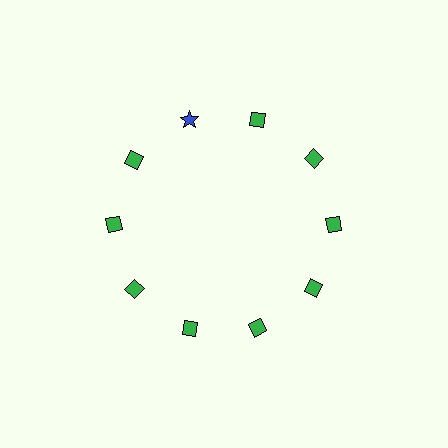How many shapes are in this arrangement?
There are 10 shapes arranged in a ring pattern.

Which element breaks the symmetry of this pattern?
The blue star at roughly the 11 o'clock position breaks the symmetry. All other shapes are green diamonds.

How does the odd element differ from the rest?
It differs in both color (blue instead of green) and shape (star instead of diamond).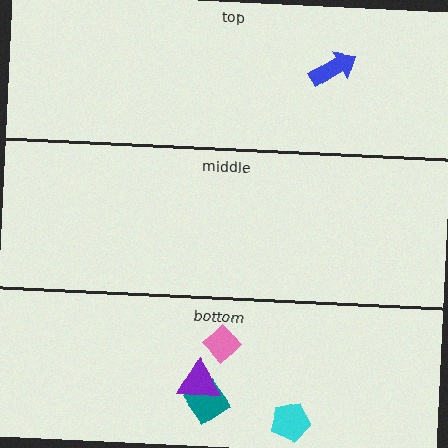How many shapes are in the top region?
1.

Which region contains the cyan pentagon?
The bottom region.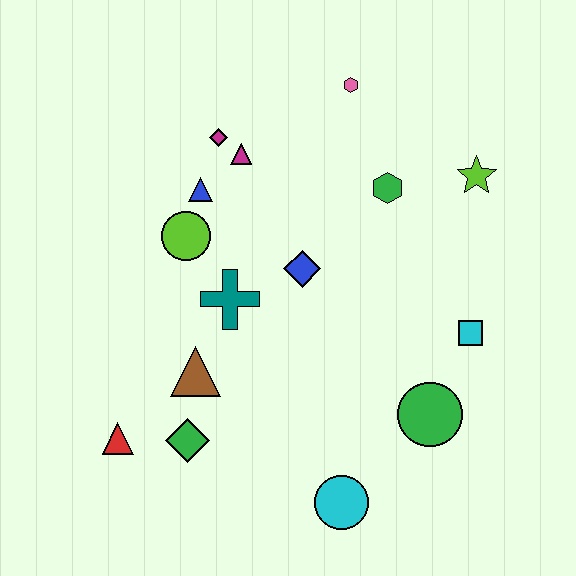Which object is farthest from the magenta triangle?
The cyan circle is farthest from the magenta triangle.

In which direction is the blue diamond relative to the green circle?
The blue diamond is above the green circle.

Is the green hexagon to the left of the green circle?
Yes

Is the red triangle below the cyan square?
Yes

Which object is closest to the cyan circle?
The green circle is closest to the cyan circle.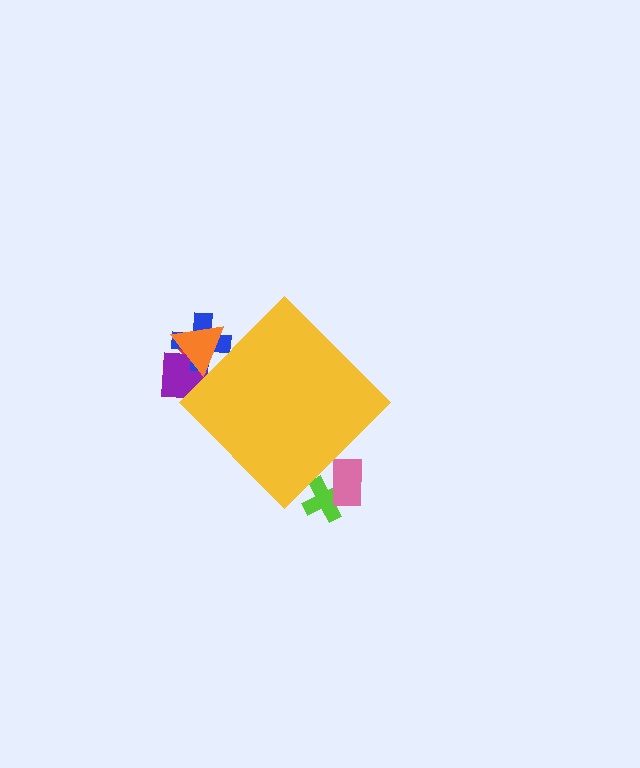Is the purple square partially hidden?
Yes, the purple square is partially hidden behind the yellow diamond.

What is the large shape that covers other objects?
A yellow diamond.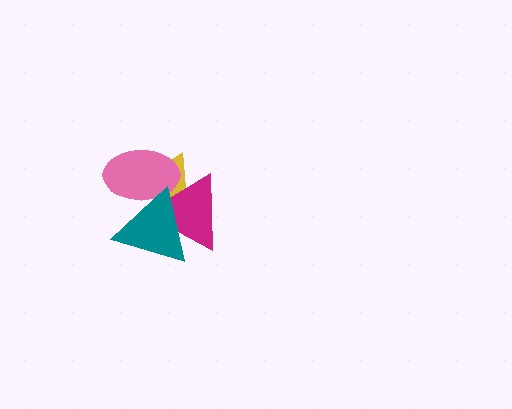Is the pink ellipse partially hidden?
Yes, it is partially covered by another shape.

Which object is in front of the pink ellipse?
The teal triangle is in front of the pink ellipse.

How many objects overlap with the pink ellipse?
3 objects overlap with the pink ellipse.